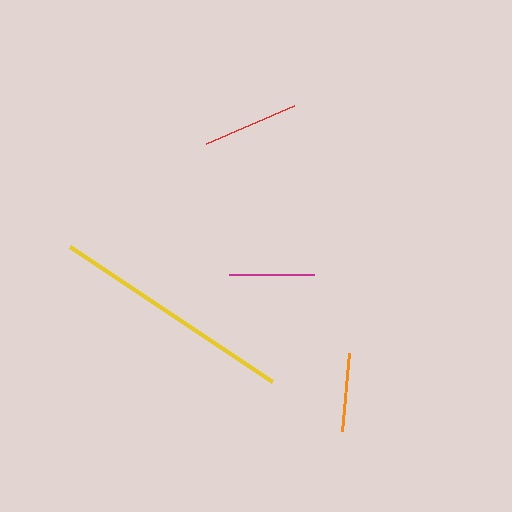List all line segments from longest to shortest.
From longest to shortest: yellow, red, magenta, orange.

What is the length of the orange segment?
The orange segment is approximately 78 pixels long.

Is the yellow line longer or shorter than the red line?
The yellow line is longer than the red line.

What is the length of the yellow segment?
The yellow segment is approximately 242 pixels long.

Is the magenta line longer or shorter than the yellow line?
The yellow line is longer than the magenta line.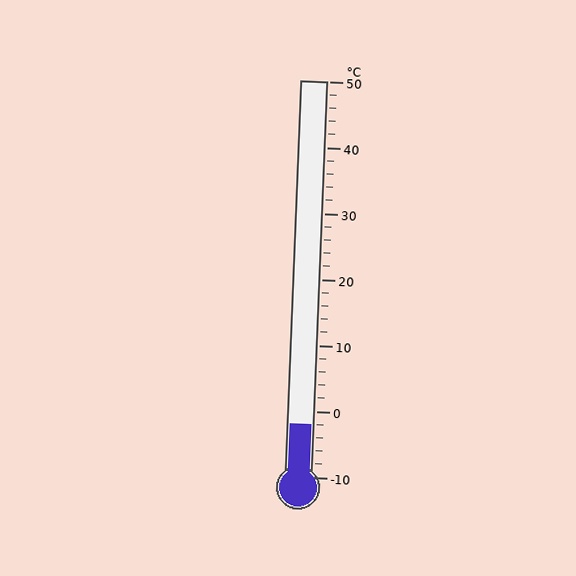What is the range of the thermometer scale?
The thermometer scale ranges from -10°C to 50°C.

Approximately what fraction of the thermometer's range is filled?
The thermometer is filled to approximately 15% of its range.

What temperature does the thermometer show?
The thermometer shows approximately -2°C.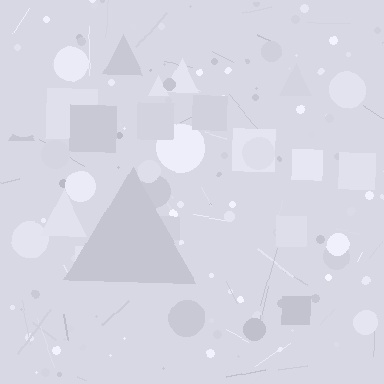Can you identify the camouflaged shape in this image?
The camouflaged shape is a triangle.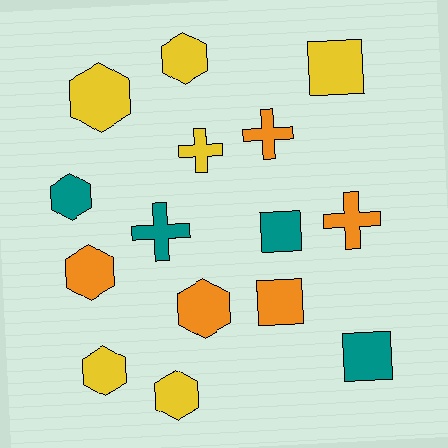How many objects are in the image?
There are 15 objects.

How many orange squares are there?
There is 1 orange square.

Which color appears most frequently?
Yellow, with 6 objects.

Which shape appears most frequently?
Hexagon, with 7 objects.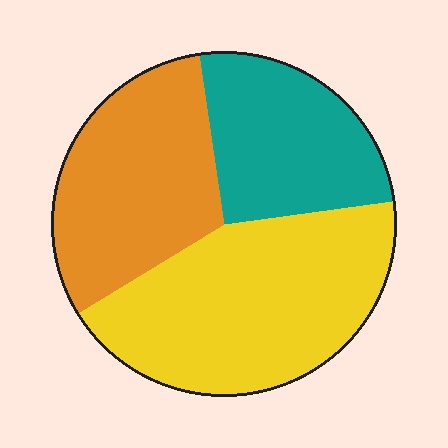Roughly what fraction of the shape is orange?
Orange covers 32% of the shape.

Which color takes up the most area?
Yellow, at roughly 45%.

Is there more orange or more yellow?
Yellow.